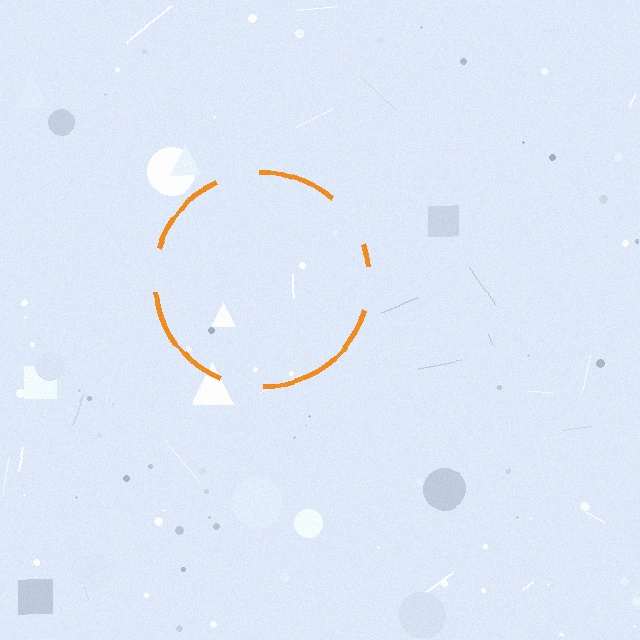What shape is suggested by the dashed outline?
The dashed outline suggests a circle.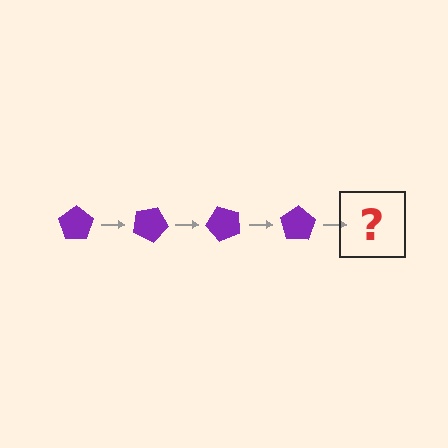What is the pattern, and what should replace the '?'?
The pattern is that the pentagon rotates 25 degrees each step. The '?' should be a purple pentagon rotated 100 degrees.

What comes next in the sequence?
The next element should be a purple pentagon rotated 100 degrees.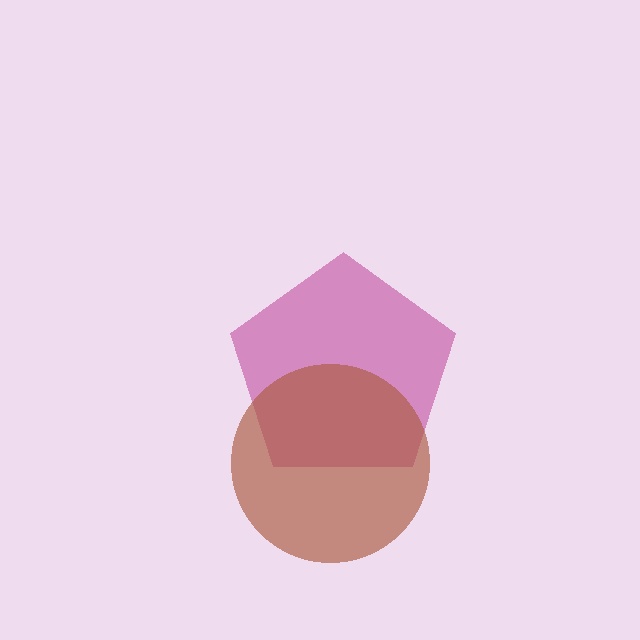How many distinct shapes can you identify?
There are 2 distinct shapes: a magenta pentagon, a brown circle.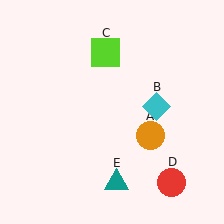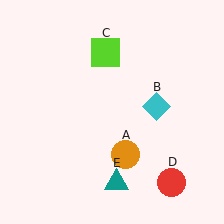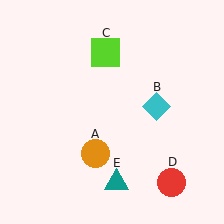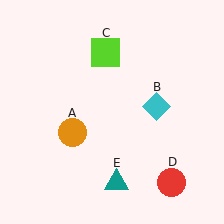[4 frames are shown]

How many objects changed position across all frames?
1 object changed position: orange circle (object A).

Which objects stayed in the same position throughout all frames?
Cyan diamond (object B) and lime square (object C) and red circle (object D) and teal triangle (object E) remained stationary.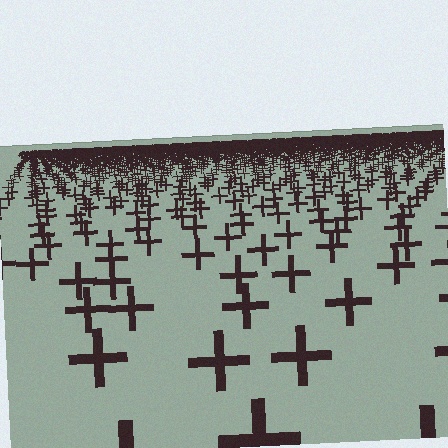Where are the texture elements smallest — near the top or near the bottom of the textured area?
Near the top.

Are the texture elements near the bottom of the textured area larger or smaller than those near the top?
Larger. Near the bottom, elements are closer to the viewer and appear at a bigger on-screen size.